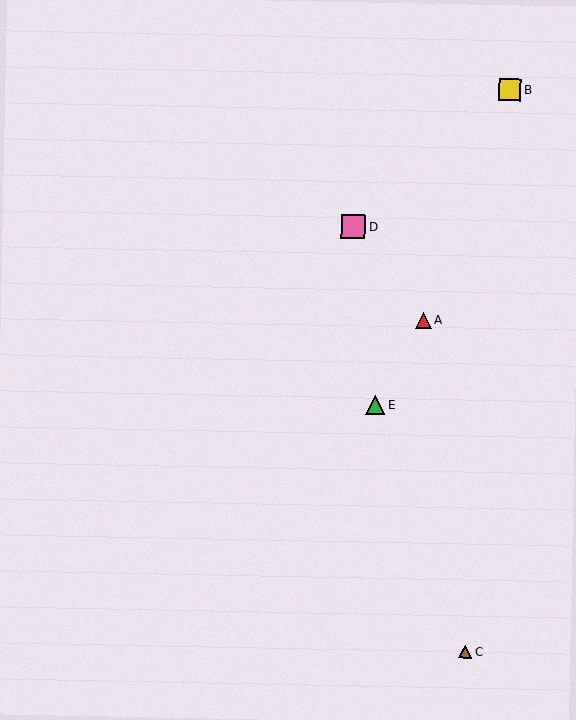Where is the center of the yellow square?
The center of the yellow square is at (510, 89).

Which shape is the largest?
The pink square (labeled D) is the largest.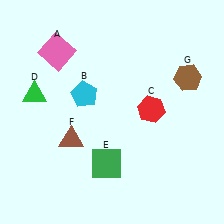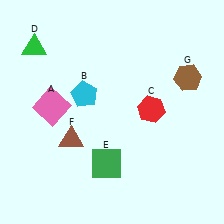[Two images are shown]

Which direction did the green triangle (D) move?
The green triangle (D) moved up.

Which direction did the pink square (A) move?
The pink square (A) moved down.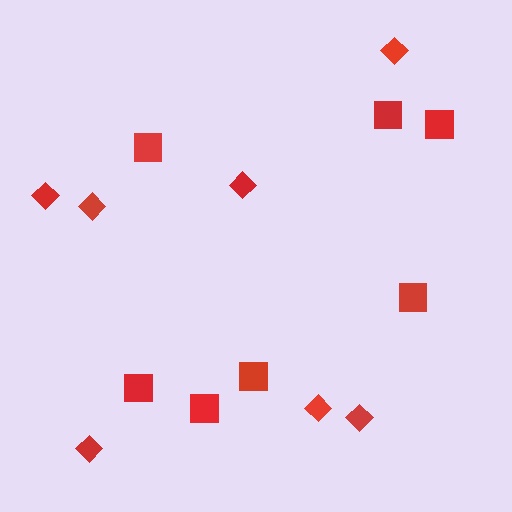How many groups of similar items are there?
There are 2 groups: one group of diamonds (7) and one group of squares (7).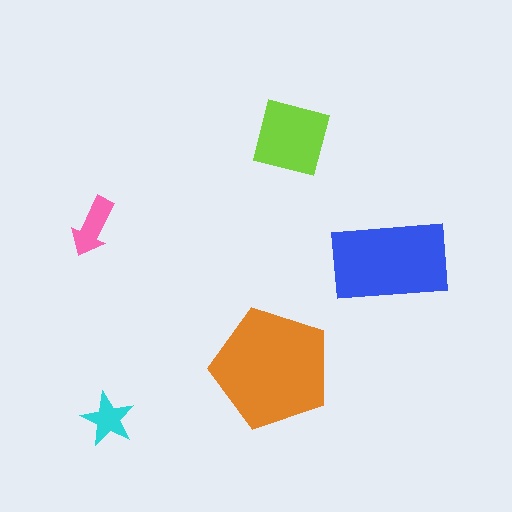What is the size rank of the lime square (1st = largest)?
3rd.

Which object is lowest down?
The cyan star is bottommost.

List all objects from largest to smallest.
The orange pentagon, the blue rectangle, the lime square, the pink arrow, the cyan star.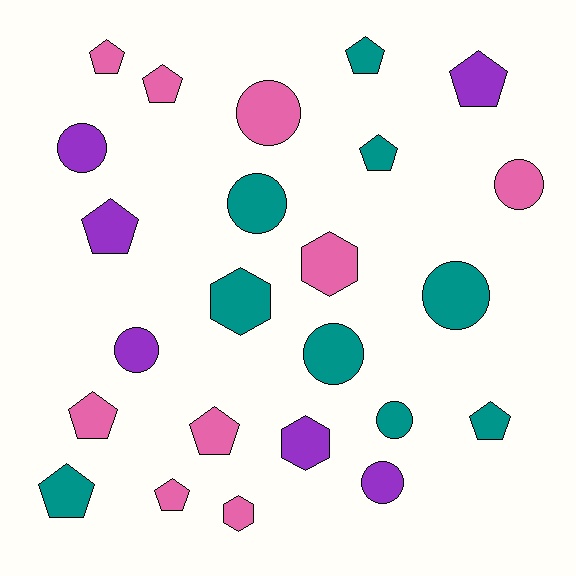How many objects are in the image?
There are 24 objects.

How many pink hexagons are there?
There are 2 pink hexagons.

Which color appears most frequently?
Pink, with 9 objects.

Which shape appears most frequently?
Pentagon, with 11 objects.